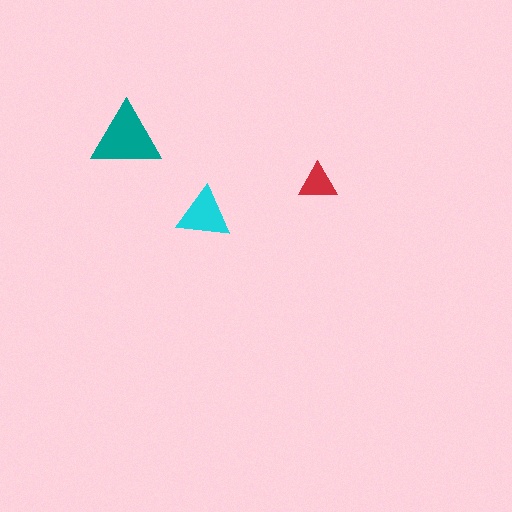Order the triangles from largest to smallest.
the teal one, the cyan one, the red one.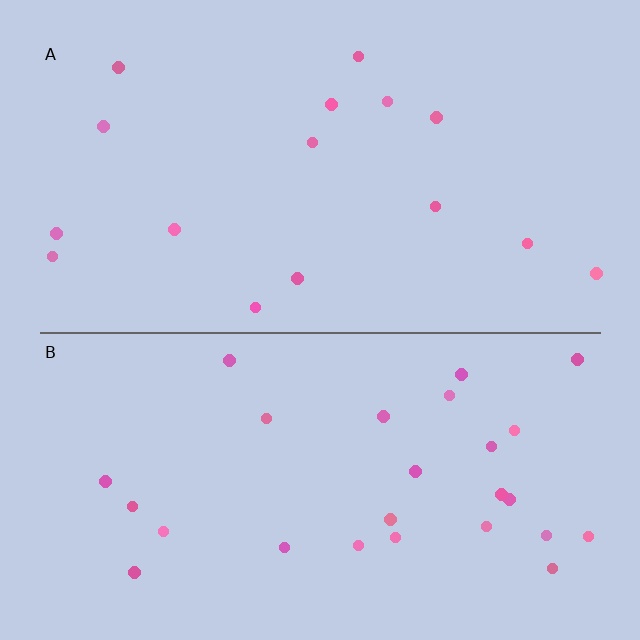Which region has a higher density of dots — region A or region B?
B (the bottom).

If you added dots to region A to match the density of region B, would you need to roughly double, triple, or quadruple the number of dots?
Approximately double.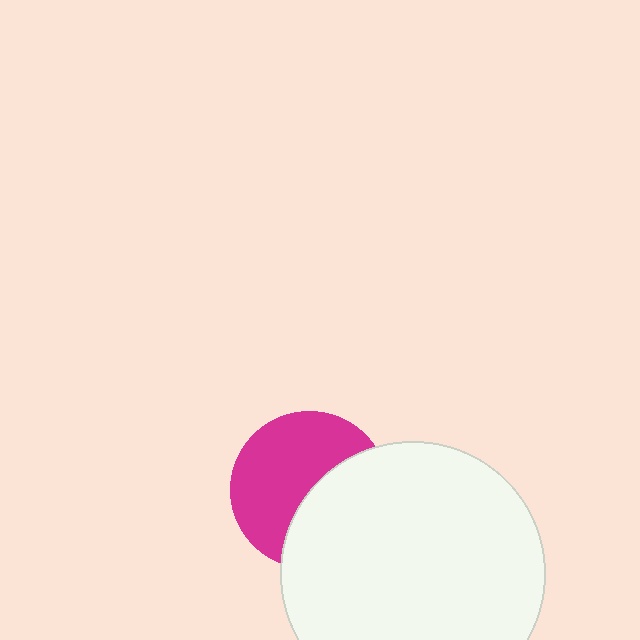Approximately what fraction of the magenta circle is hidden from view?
Roughly 43% of the magenta circle is hidden behind the white circle.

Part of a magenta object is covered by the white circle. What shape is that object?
It is a circle.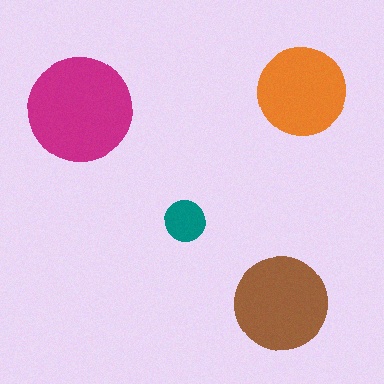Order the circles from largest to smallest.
the magenta one, the brown one, the orange one, the teal one.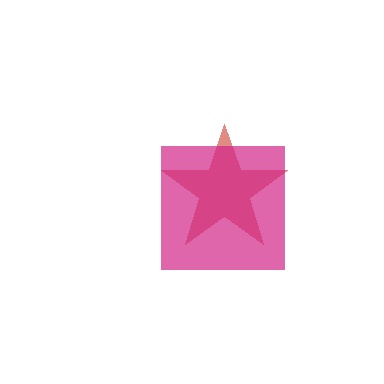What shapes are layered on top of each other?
The layered shapes are: a red star, a magenta square.